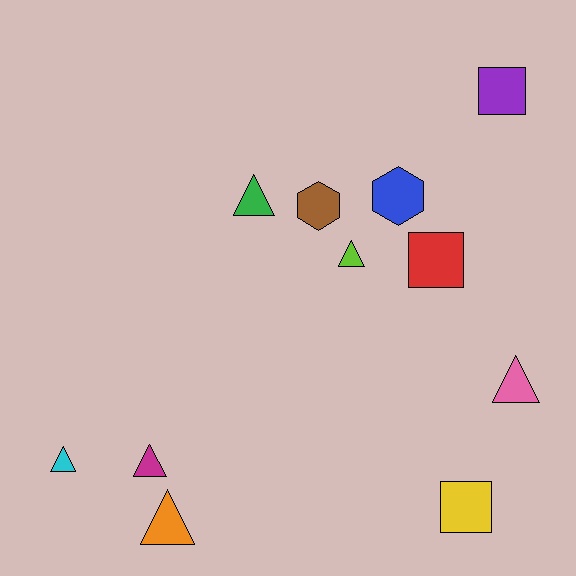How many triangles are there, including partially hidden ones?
There are 6 triangles.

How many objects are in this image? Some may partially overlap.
There are 11 objects.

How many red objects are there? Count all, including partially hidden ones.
There is 1 red object.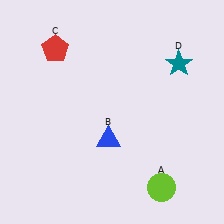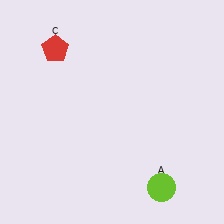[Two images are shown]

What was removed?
The teal star (D), the blue triangle (B) were removed in Image 2.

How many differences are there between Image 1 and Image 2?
There are 2 differences between the two images.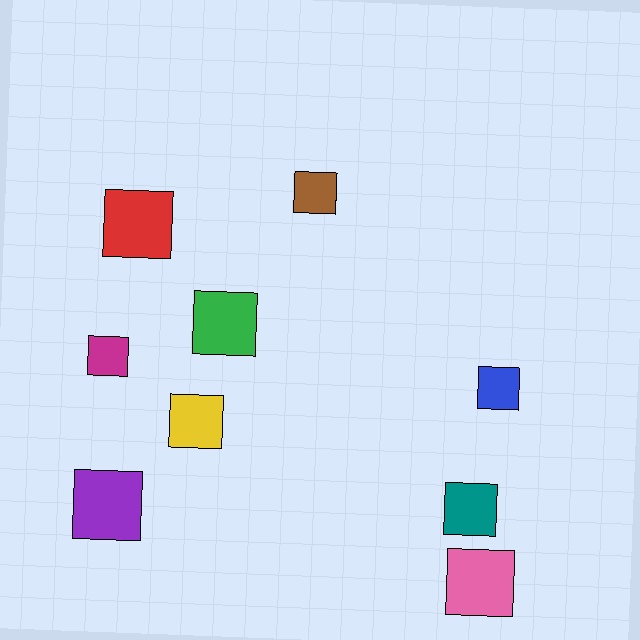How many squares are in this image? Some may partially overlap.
There are 9 squares.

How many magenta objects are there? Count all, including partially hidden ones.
There is 1 magenta object.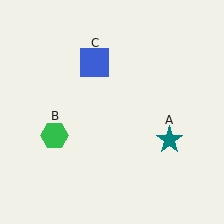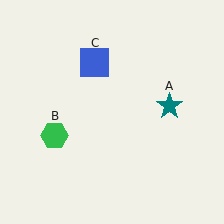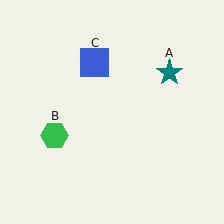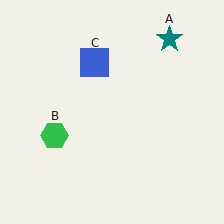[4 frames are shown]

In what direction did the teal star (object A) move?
The teal star (object A) moved up.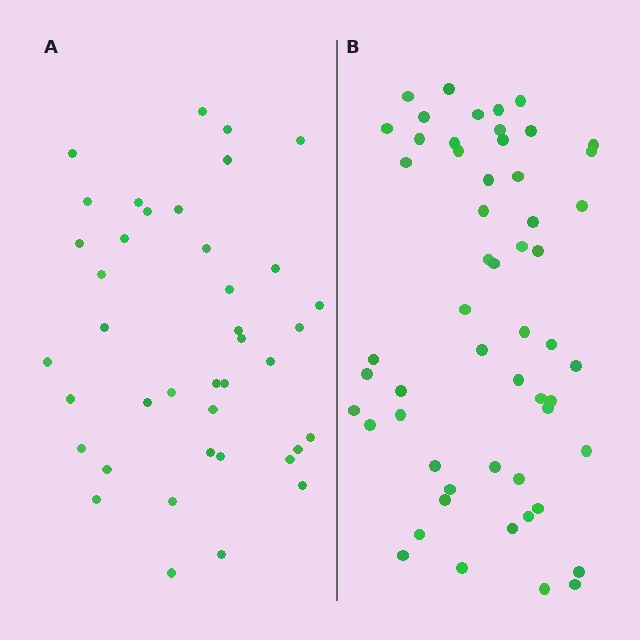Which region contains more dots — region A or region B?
Region B (the right region) has more dots.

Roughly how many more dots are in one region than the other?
Region B has approximately 15 more dots than region A.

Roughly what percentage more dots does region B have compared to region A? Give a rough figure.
About 40% more.